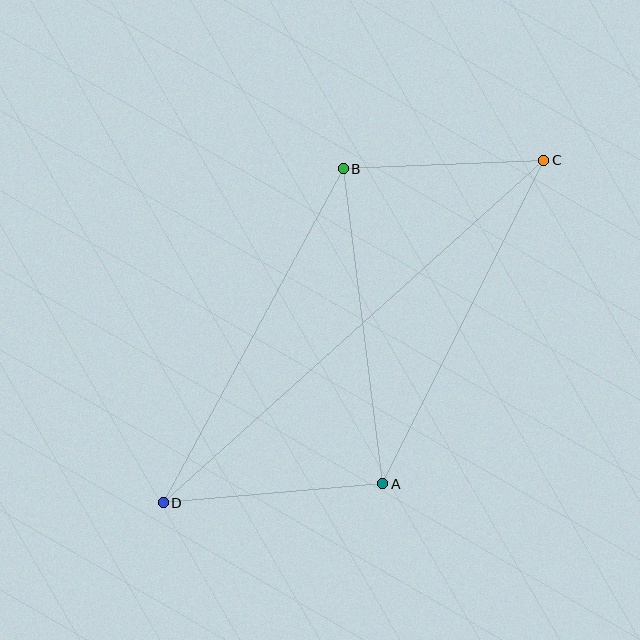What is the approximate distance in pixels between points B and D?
The distance between B and D is approximately 379 pixels.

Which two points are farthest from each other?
Points C and D are farthest from each other.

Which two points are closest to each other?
Points B and C are closest to each other.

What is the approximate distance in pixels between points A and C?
The distance between A and C is approximately 361 pixels.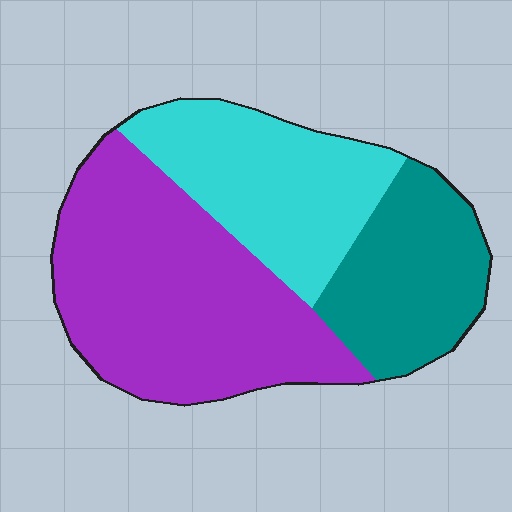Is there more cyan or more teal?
Cyan.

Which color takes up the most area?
Purple, at roughly 45%.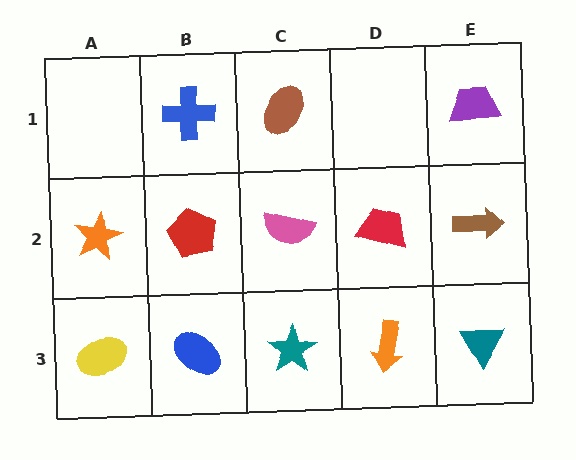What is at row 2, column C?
A pink semicircle.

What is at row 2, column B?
A red pentagon.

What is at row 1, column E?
A purple trapezoid.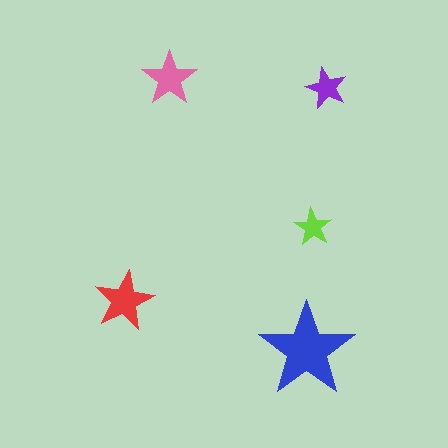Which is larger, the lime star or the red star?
The red one.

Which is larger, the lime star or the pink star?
The pink one.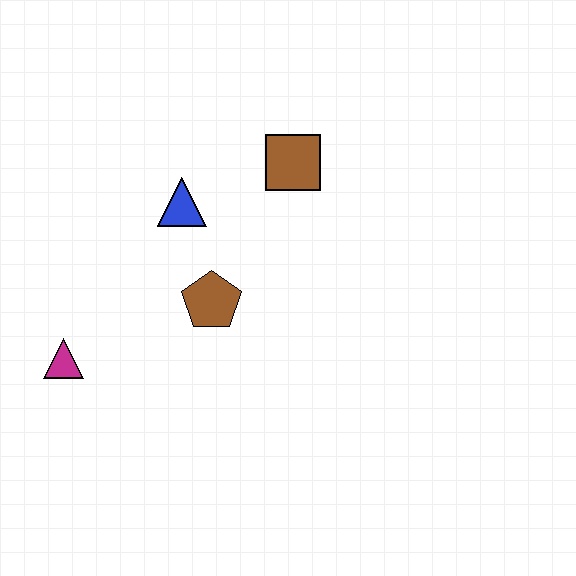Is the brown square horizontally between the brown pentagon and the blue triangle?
No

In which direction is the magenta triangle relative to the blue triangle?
The magenta triangle is below the blue triangle.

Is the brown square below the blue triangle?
No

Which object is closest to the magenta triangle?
The brown pentagon is closest to the magenta triangle.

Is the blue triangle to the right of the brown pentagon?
No